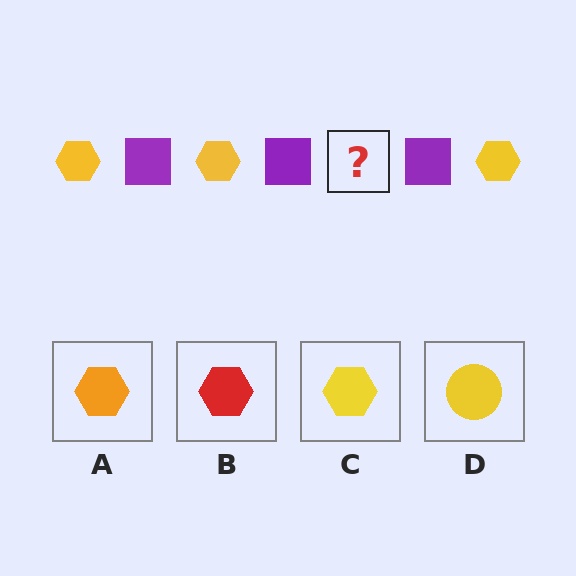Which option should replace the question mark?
Option C.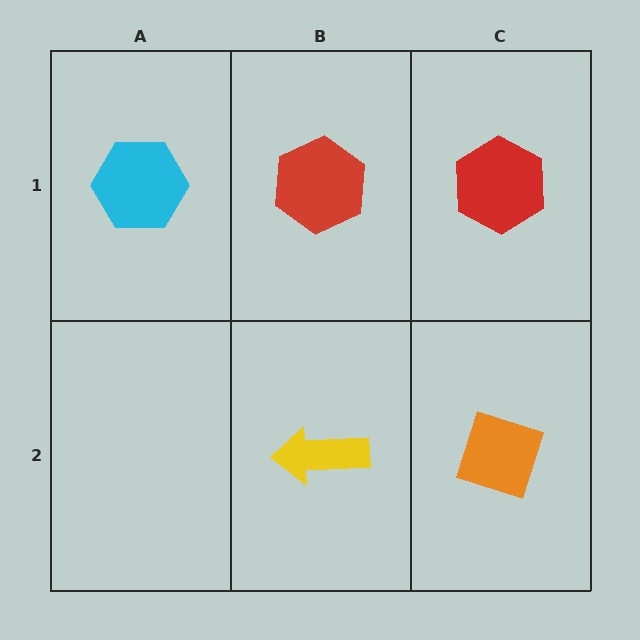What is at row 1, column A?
A cyan hexagon.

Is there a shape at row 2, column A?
No, that cell is empty.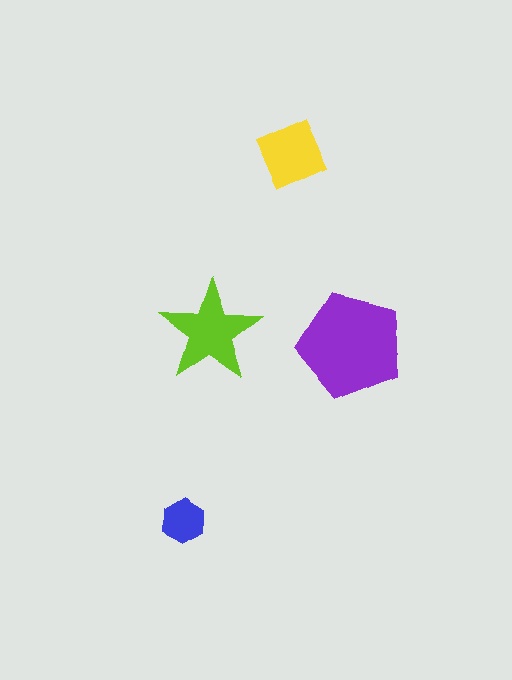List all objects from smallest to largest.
The blue hexagon, the yellow diamond, the lime star, the purple pentagon.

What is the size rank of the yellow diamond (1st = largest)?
3rd.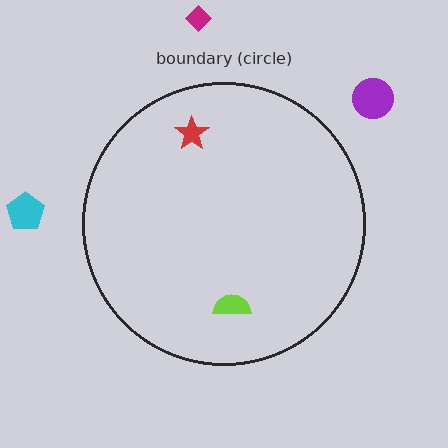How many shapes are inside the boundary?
2 inside, 3 outside.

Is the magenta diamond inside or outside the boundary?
Outside.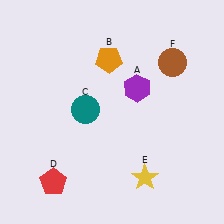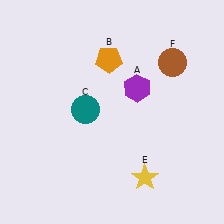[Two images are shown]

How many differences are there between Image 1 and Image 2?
There is 1 difference between the two images.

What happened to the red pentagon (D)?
The red pentagon (D) was removed in Image 2. It was in the bottom-left area of Image 1.